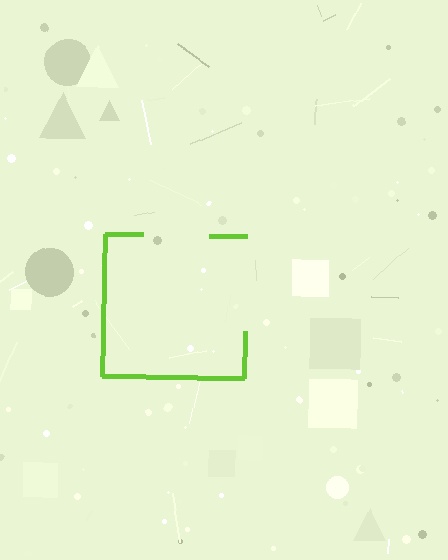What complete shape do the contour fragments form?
The contour fragments form a square.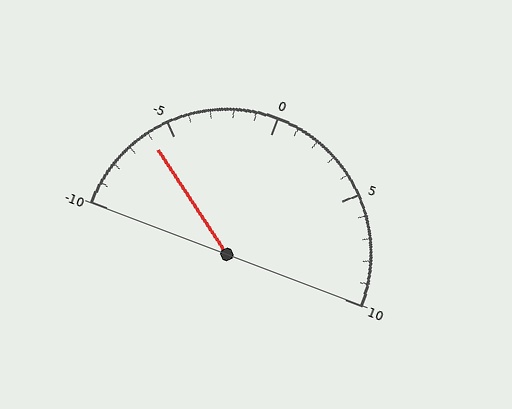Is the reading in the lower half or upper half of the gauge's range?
The reading is in the lower half of the range (-10 to 10).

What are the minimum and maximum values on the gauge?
The gauge ranges from -10 to 10.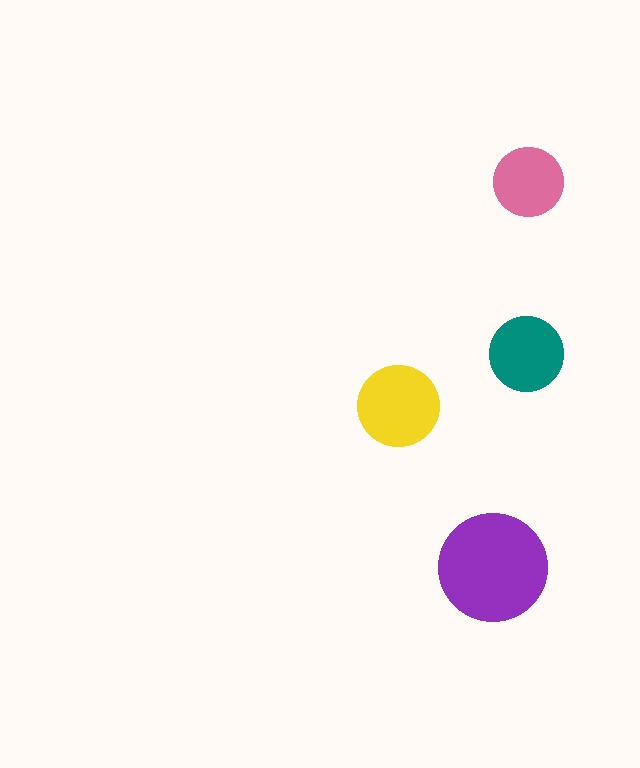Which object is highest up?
The pink circle is topmost.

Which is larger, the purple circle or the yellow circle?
The purple one.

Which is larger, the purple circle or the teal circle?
The purple one.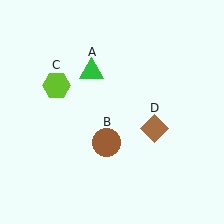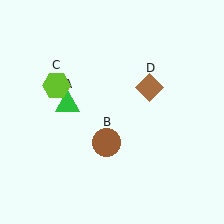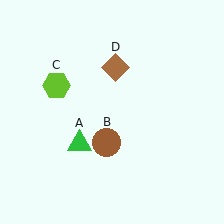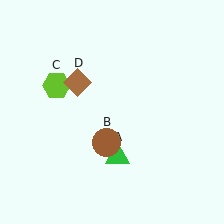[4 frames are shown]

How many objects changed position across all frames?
2 objects changed position: green triangle (object A), brown diamond (object D).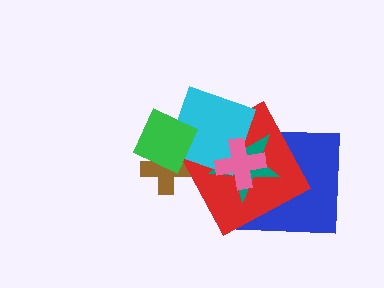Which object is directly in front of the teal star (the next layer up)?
The cyan diamond is directly in front of the teal star.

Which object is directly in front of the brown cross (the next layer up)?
The cyan diamond is directly in front of the brown cross.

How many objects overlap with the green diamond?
2 objects overlap with the green diamond.